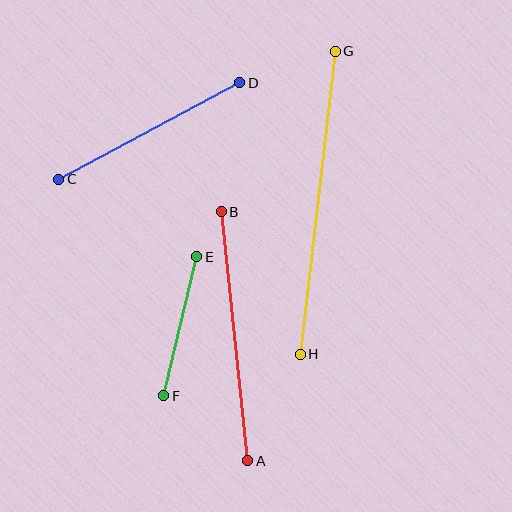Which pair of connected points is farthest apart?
Points G and H are farthest apart.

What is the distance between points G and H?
The distance is approximately 305 pixels.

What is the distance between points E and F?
The distance is approximately 143 pixels.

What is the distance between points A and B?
The distance is approximately 250 pixels.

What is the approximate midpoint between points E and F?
The midpoint is at approximately (180, 326) pixels.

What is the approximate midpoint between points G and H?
The midpoint is at approximately (318, 203) pixels.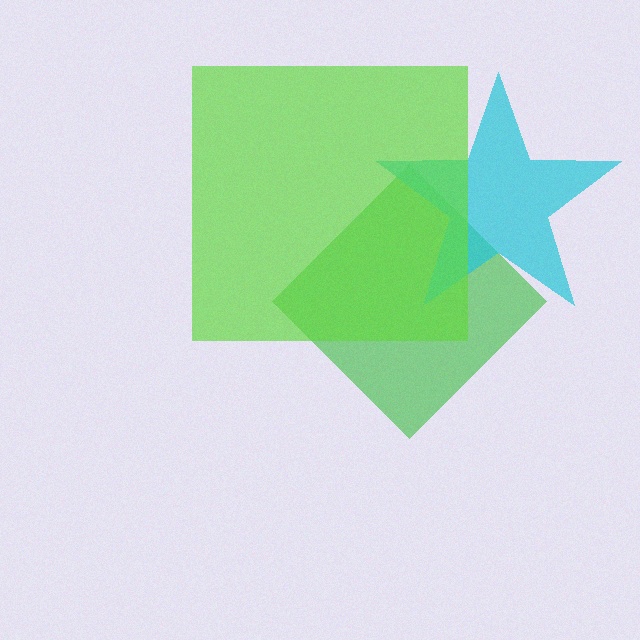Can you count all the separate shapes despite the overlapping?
Yes, there are 3 separate shapes.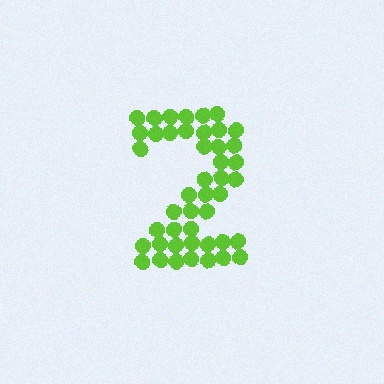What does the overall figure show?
The overall figure shows the digit 2.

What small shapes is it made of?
It is made of small circles.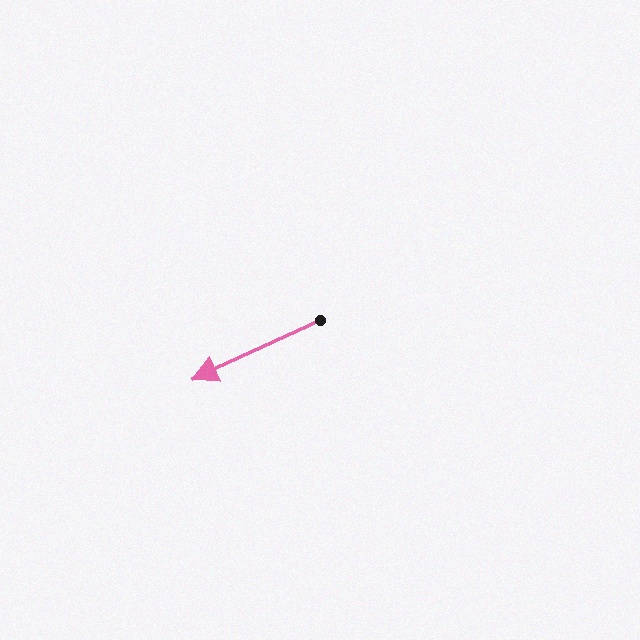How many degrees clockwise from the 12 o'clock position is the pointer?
Approximately 245 degrees.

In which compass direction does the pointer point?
Southwest.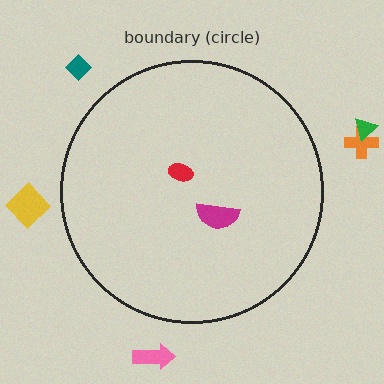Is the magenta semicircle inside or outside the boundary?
Inside.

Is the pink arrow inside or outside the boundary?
Outside.